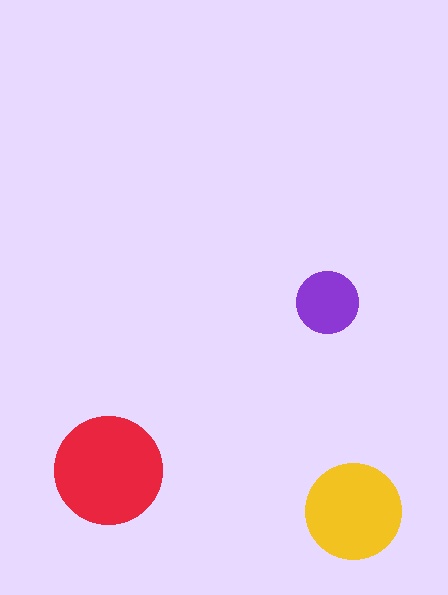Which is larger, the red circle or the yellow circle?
The red one.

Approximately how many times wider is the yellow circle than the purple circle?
About 1.5 times wider.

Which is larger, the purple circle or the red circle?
The red one.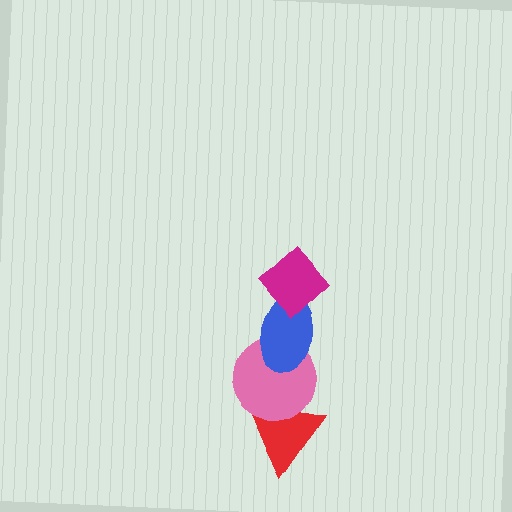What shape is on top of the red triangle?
The pink circle is on top of the red triangle.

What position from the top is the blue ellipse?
The blue ellipse is 2nd from the top.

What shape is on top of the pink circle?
The blue ellipse is on top of the pink circle.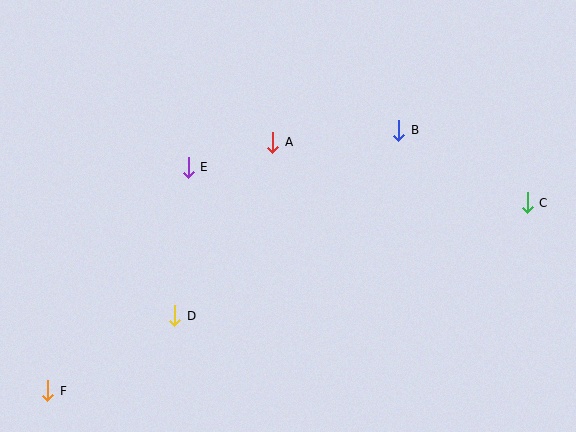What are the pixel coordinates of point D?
Point D is at (175, 316).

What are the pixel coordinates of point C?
Point C is at (527, 203).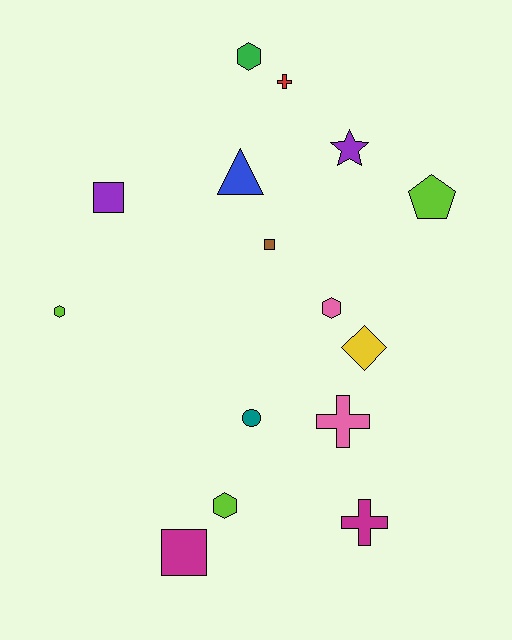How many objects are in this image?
There are 15 objects.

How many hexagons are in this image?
There are 4 hexagons.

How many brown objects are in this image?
There is 1 brown object.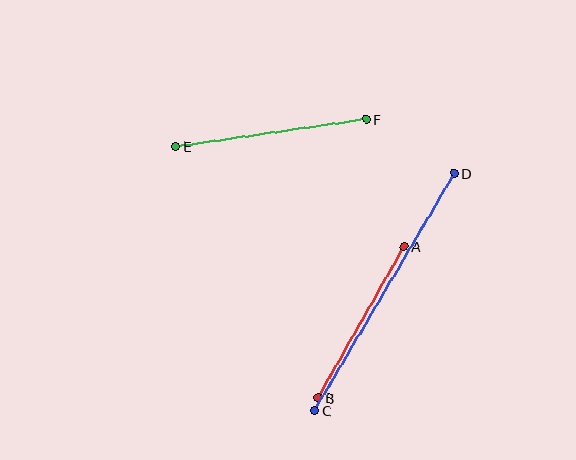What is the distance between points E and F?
The distance is approximately 192 pixels.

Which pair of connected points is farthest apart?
Points C and D are farthest apart.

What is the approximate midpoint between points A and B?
The midpoint is at approximately (361, 322) pixels.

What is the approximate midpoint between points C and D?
The midpoint is at approximately (385, 292) pixels.